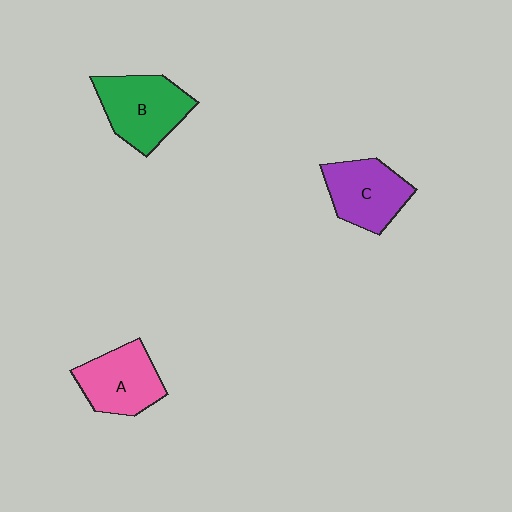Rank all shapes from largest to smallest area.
From largest to smallest: B (green), C (purple), A (pink).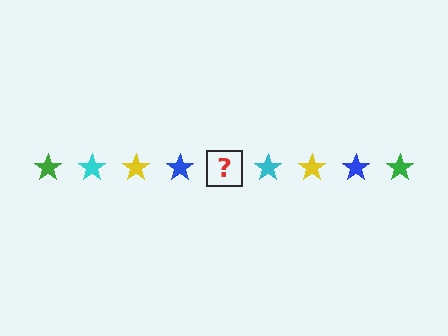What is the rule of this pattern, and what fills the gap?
The rule is that the pattern cycles through green, cyan, yellow, blue stars. The gap should be filled with a green star.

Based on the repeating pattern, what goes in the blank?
The blank should be a green star.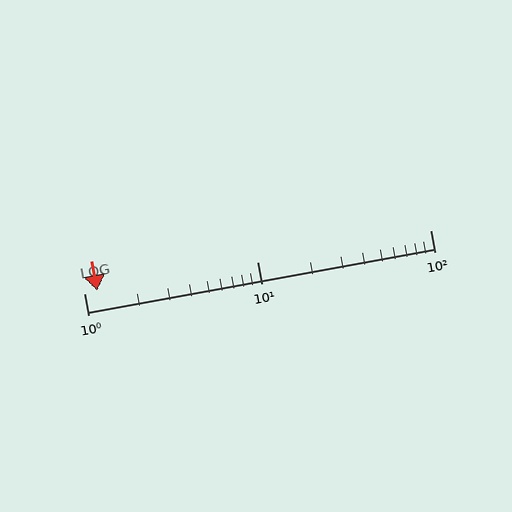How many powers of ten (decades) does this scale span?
The scale spans 2 decades, from 1 to 100.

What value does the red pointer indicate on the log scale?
The pointer indicates approximately 1.2.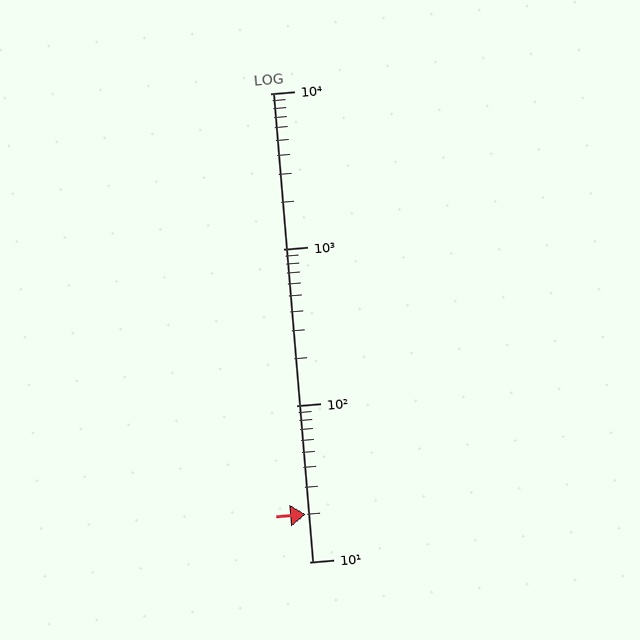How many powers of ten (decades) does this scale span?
The scale spans 3 decades, from 10 to 10000.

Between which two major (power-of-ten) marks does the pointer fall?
The pointer is between 10 and 100.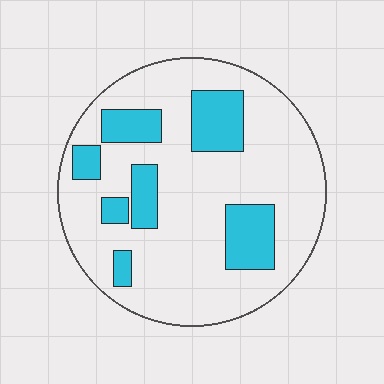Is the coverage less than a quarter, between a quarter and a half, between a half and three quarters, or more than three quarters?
Less than a quarter.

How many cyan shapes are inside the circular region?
7.